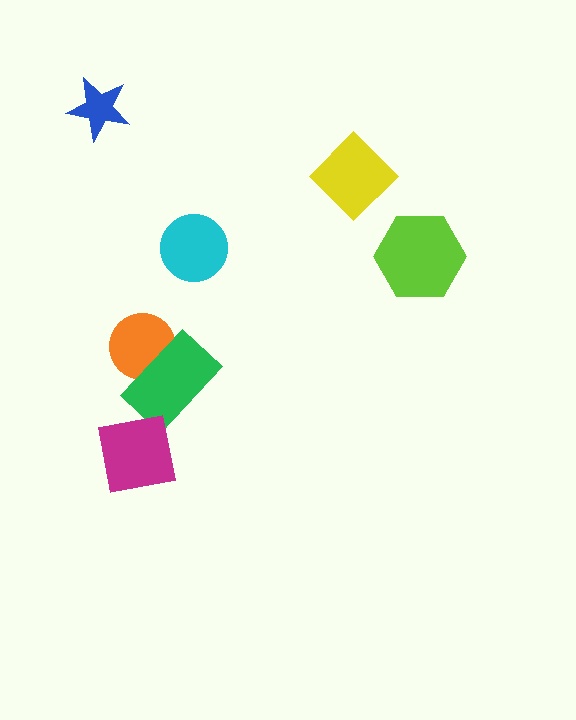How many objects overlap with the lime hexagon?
0 objects overlap with the lime hexagon.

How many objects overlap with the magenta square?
1 object overlaps with the magenta square.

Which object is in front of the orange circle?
The green rectangle is in front of the orange circle.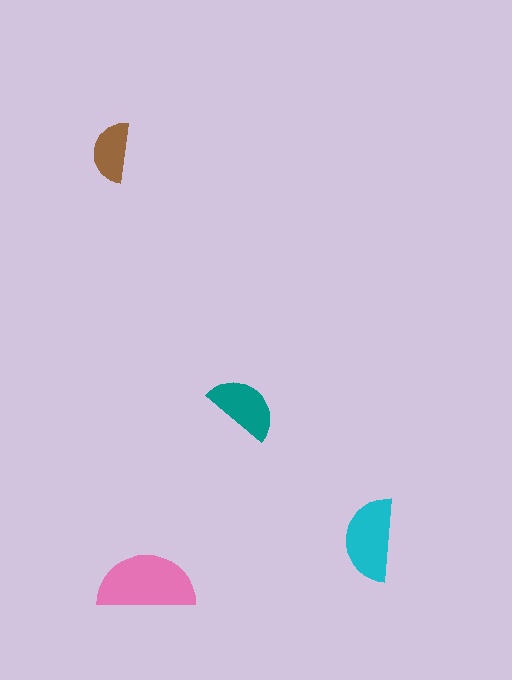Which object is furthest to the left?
The brown semicircle is leftmost.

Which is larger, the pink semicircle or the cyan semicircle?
The pink one.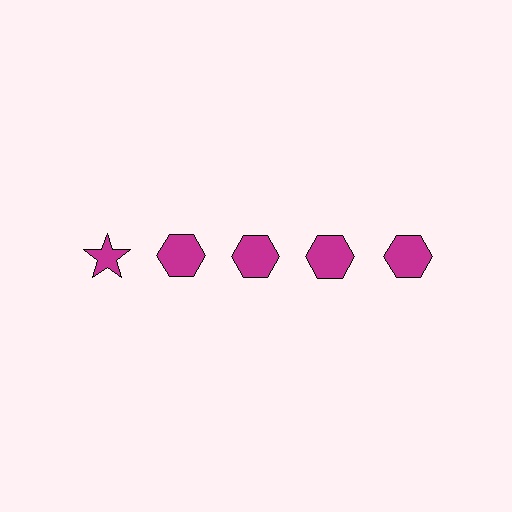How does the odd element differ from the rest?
It has a different shape: star instead of hexagon.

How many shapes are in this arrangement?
There are 5 shapes arranged in a grid pattern.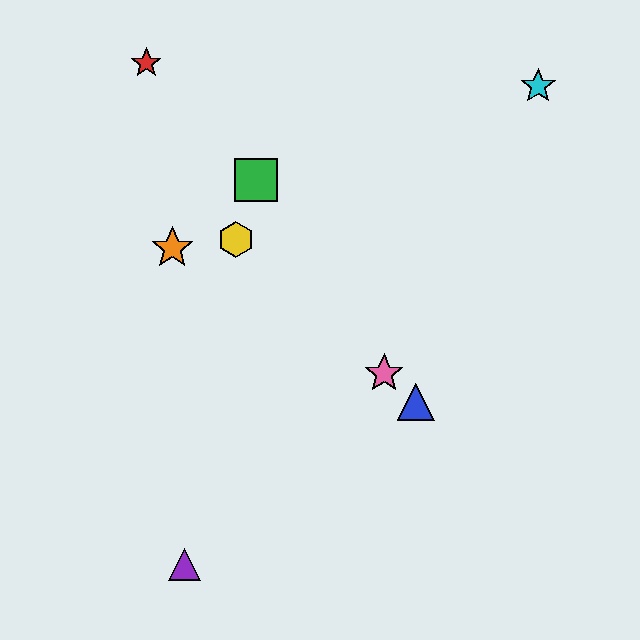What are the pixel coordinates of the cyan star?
The cyan star is at (538, 86).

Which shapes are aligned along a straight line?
The blue triangle, the yellow hexagon, the pink star are aligned along a straight line.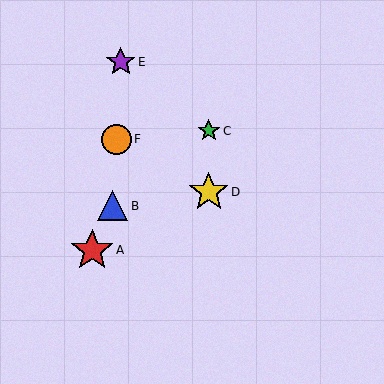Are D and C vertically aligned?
Yes, both are at x≈209.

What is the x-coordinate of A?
Object A is at x≈92.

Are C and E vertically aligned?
No, C is at x≈209 and E is at x≈121.